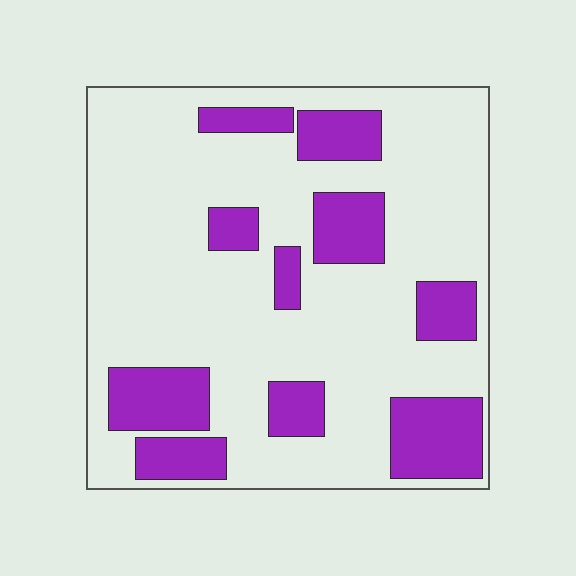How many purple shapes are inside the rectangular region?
10.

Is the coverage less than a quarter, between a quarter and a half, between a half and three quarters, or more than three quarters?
Between a quarter and a half.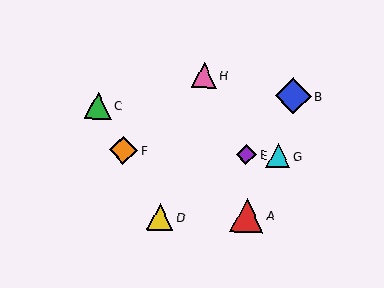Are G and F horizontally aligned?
Yes, both are at y≈156.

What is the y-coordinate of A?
Object A is at y≈215.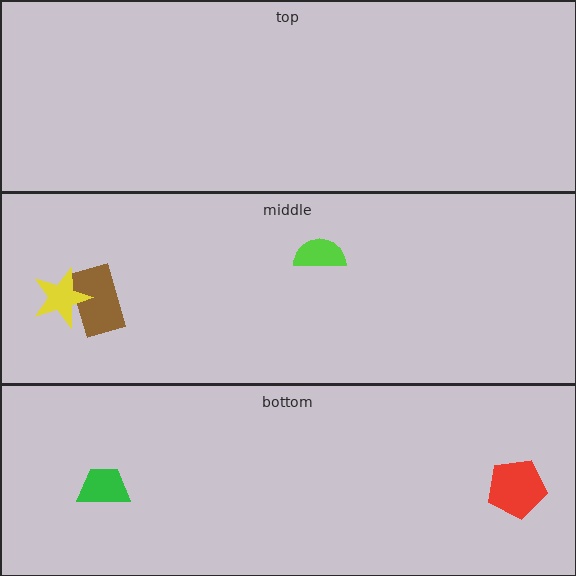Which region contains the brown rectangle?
The middle region.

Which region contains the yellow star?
The middle region.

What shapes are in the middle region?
The brown rectangle, the yellow star, the lime semicircle.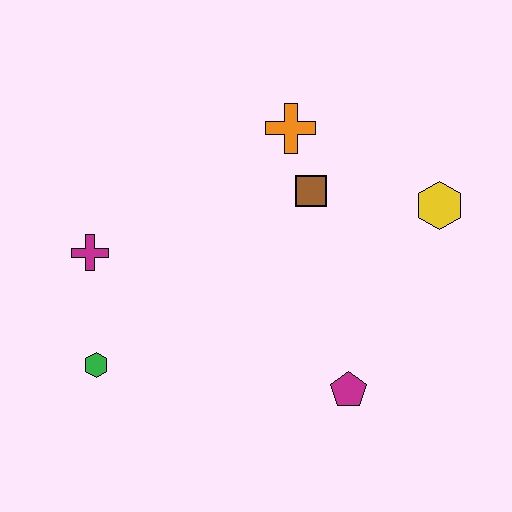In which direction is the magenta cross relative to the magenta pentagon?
The magenta cross is to the left of the magenta pentagon.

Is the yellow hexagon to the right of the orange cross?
Yes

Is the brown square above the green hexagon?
Yes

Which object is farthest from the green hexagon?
The yellow hexagon is farthest from the green hexagon.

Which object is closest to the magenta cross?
The green hexagon is closest to the magenta cross.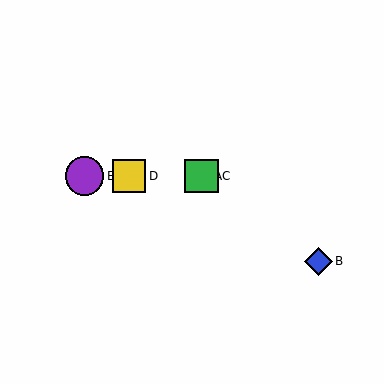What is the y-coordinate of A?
Object A is at y≈176.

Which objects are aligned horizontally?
Objects A, C, D, E are aligned horizontally.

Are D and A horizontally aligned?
Yes, both are at y≈176.